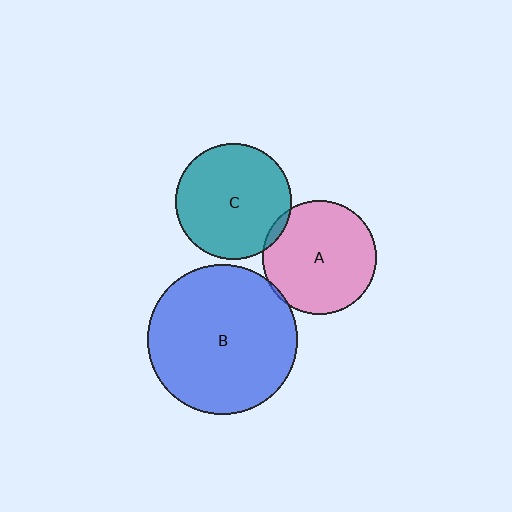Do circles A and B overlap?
Yes.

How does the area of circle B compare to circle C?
Approximately 1.7 times.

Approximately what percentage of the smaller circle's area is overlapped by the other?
Approximately 5%.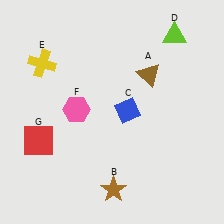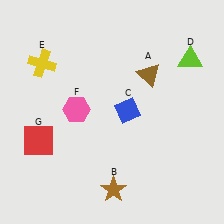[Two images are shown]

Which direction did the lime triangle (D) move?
The lime triangle (D) moved down.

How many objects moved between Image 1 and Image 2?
1 object moved between the two images.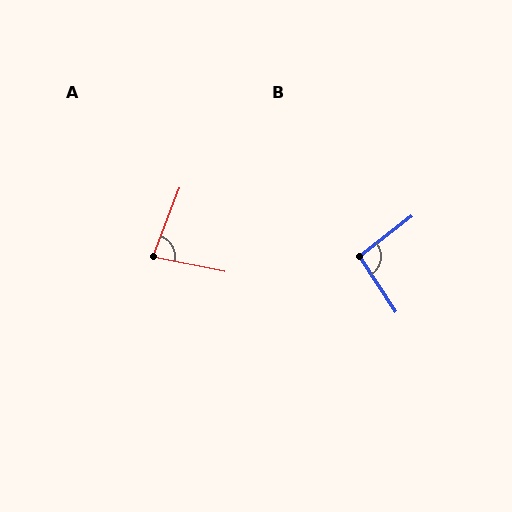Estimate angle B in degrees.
Approximately 94 degrees.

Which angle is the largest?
B, at approximately 94 degrees.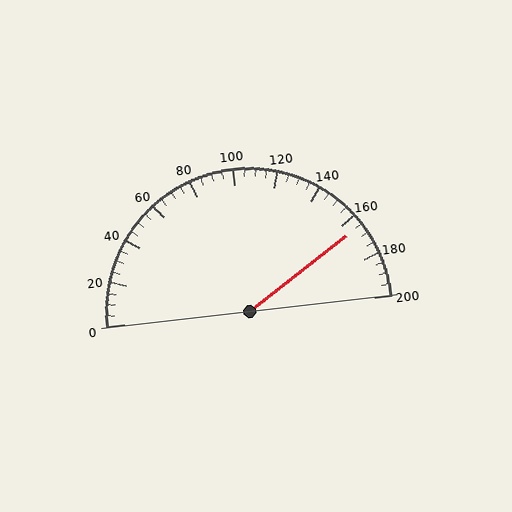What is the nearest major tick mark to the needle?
The nearest major tick mark is 160.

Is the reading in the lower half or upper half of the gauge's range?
The reading is in the upper half of the range (0 to 200).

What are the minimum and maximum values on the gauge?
The gauge ranges from 0 to 200.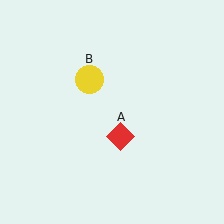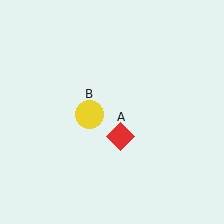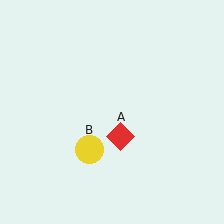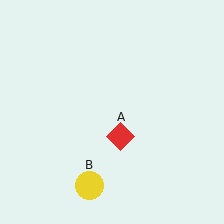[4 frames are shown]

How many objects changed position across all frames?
1 object changed position: yellow circle (object B).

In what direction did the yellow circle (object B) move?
The yellow circle (object B) moved down.